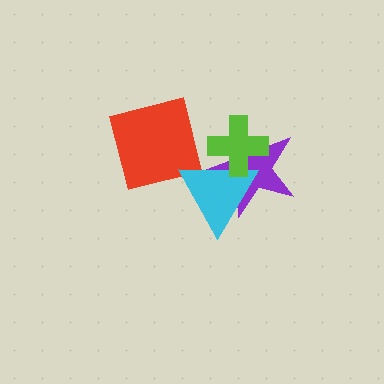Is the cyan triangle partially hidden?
Yes, it is partially covered by another shape.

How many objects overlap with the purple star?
2 objects overlap with the purple star.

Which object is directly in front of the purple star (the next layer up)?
The cyan triangle is directly in front of the purple star.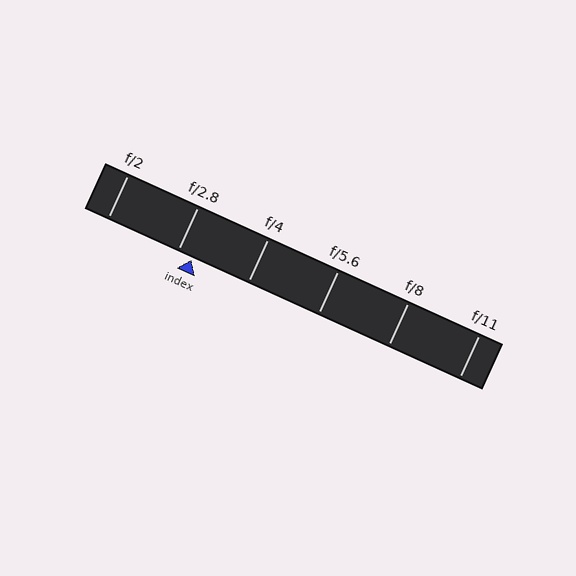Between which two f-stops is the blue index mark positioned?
The index mark is between f/2.8 and f/4.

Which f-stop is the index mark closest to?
The index mark is closest to f/2.8.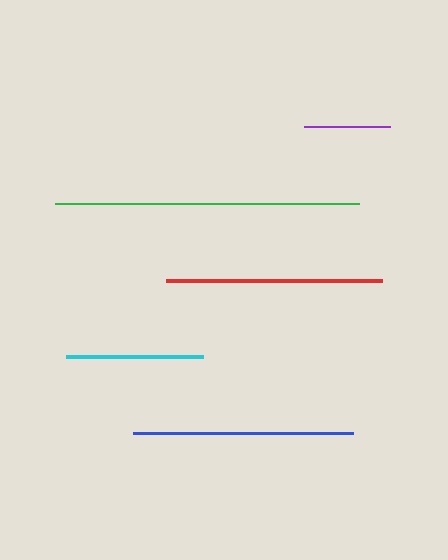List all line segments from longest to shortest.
From longest to shortest: green, blue, red, cyan, purple.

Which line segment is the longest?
The green line is the longest at approximately 304 pixels.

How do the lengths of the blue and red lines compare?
The blue and red lines are approximately the same length.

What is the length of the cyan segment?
The cyan segment is approximately 136 pixels long.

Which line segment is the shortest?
The purple line is the shortest at approximately 87 pixels.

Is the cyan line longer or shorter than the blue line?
The blue line is longer than the cyan line.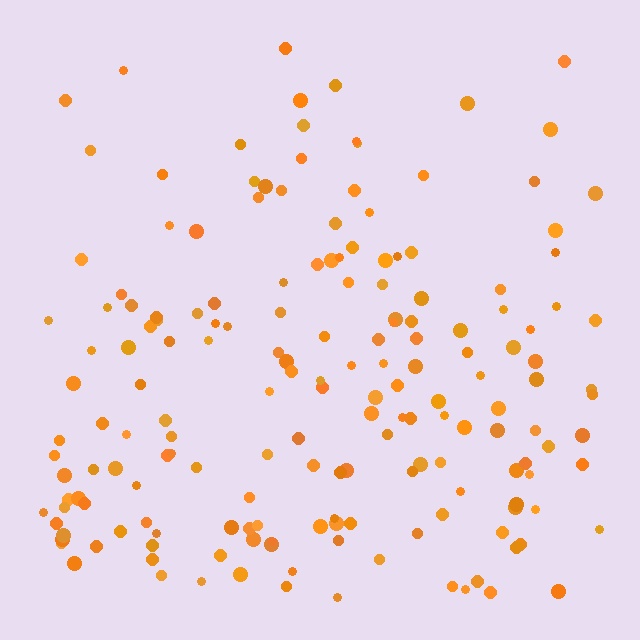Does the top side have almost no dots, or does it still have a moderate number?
Still a moderate number, just noticeably fewer than the bottom.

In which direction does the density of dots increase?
From top to bottom, with the bottom side densest.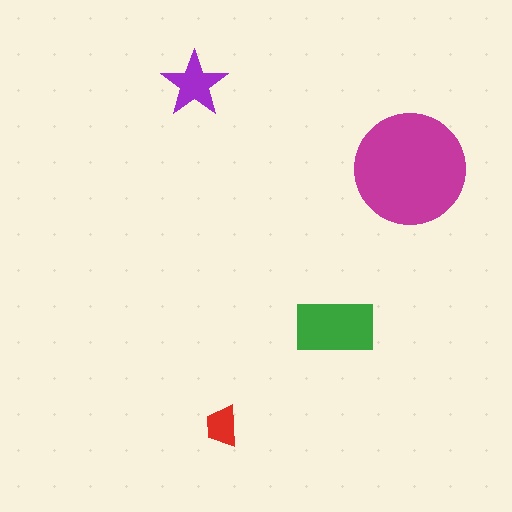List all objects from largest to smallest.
The magenta circle, the green rectangle, the purple star, the red trapezoid.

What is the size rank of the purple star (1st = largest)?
3rd.